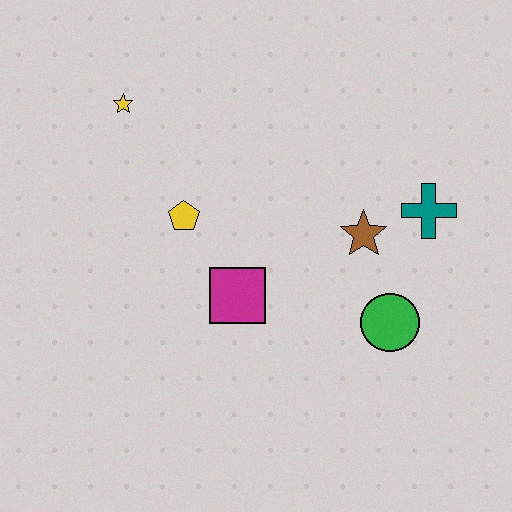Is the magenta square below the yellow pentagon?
Yes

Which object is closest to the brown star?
The teal cross is closest to the brown star.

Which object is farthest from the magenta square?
The yellow star is farthest from the magenta square.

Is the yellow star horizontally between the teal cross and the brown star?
No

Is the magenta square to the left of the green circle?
Yes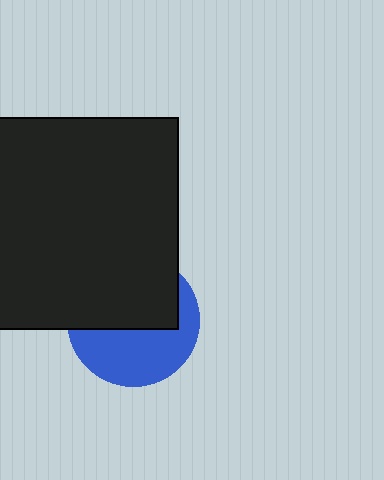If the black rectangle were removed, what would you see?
You would see the complete blue circle.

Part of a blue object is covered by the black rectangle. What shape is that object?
It is a circle.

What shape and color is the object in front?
The object in front is a black rectangle.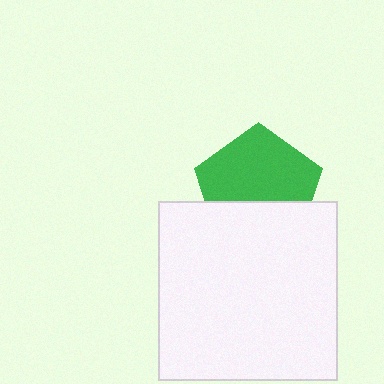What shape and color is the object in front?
The object in front is a white square.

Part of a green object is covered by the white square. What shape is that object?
It is a pentagon.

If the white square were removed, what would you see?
You would see the complete green pentagon.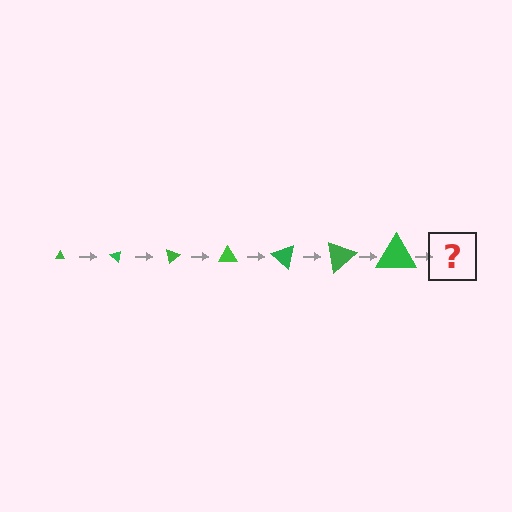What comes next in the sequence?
The next element should be a triangle, larger than the previous one and rotated 280 degrees from the start.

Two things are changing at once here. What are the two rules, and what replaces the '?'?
The two rules are that the triangle grows larger each step and it rotates 40 degrees each step. The '?' should be a triangle, larger than the previous one and rotated 280 degrees from the start.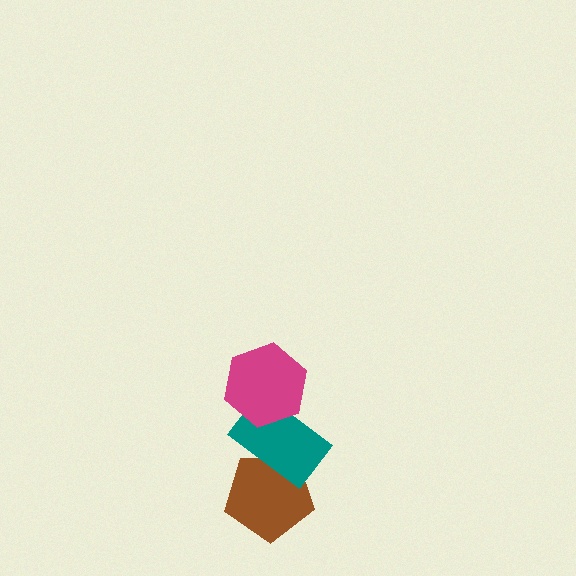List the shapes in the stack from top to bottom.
From top to bottom: the magenta hexagon, the teal rectangle, the brown pentagon.